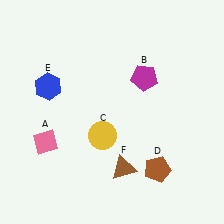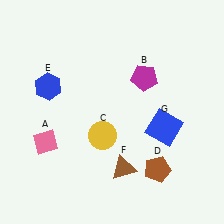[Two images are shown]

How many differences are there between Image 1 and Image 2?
There is 1 difference between the two images.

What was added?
A blue square (G) was added in Image 2.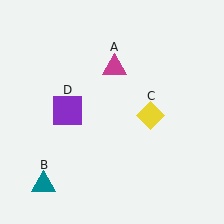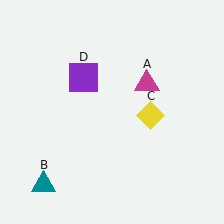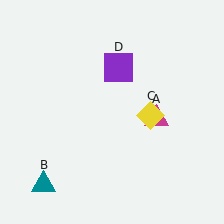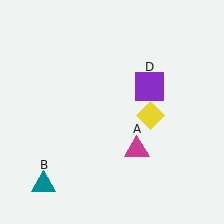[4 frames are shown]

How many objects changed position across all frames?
2 objects changed position: magenta triangle (object A), purple square (object D).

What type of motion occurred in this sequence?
The magenta triangle (object A), purple square (object D) rotated clockwise around the center of the scene.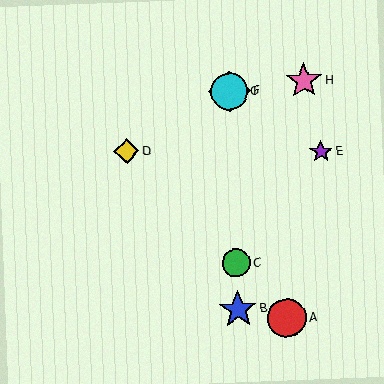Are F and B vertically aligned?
Yes, both are at x≈229.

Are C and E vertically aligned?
No, C is at x≈236 and E is at x≈321.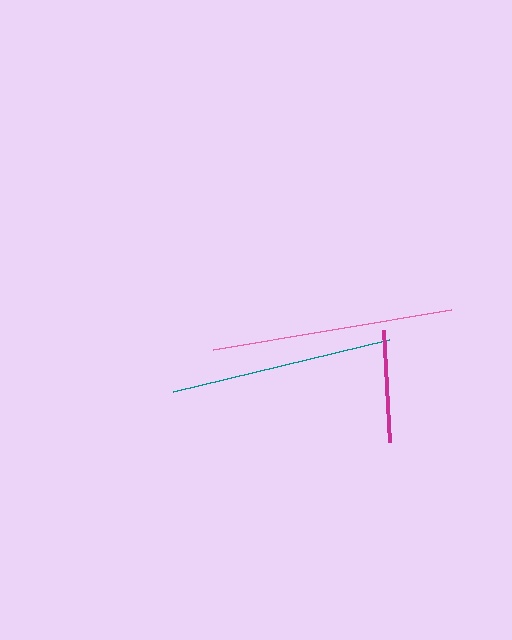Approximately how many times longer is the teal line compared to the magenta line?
The teal line is approximately 2.0 times the length of the magenta line.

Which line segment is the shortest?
The magenta line is the shortest at approximately 112 pixels.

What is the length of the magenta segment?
The magenta segment is approximately 112 pixels long.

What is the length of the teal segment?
The teal segment is approximately 222 pixels long.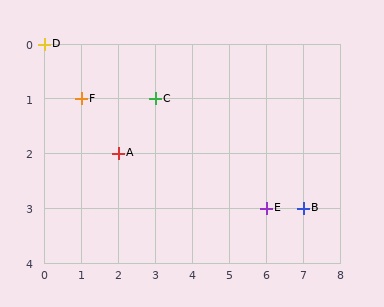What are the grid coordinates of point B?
Point B is at grid coordinates (7, 3).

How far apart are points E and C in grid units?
Points E and C are 3 columns and 2 rows apart (about 3.6 grid units diagonally).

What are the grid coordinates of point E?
Point E is at grid coordinates (6, 3).